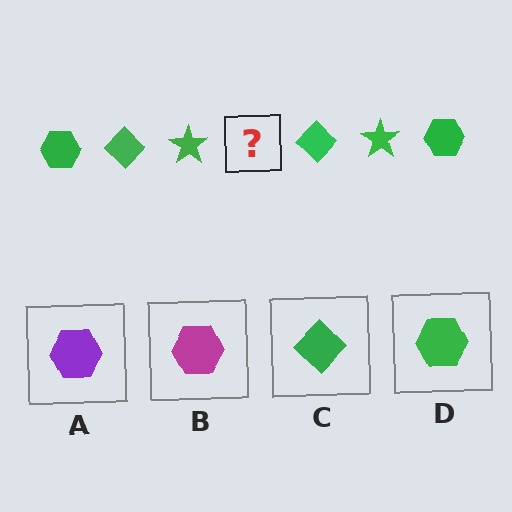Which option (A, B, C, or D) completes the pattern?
D.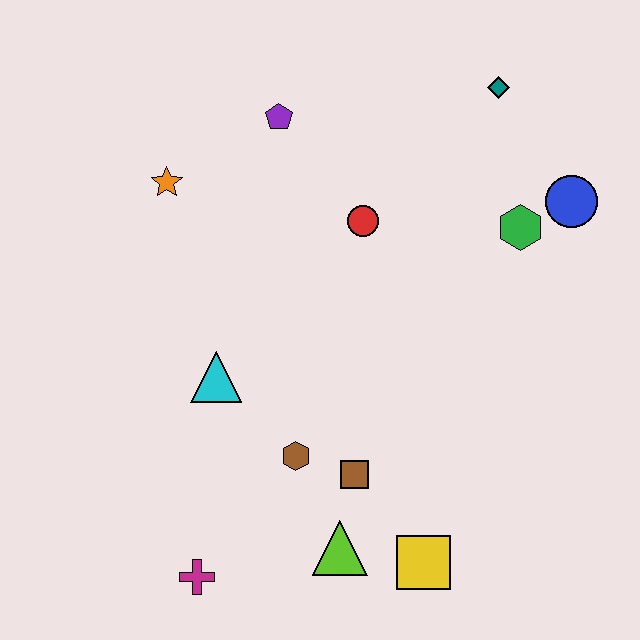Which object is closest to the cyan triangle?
The brown hexagon is closest to the cyan triangle.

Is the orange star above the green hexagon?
Yes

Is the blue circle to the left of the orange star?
No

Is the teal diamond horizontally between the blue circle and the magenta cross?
Yes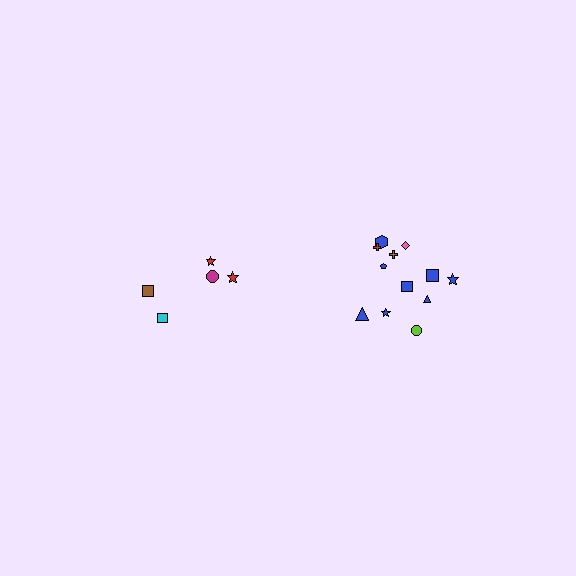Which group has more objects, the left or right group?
The right group.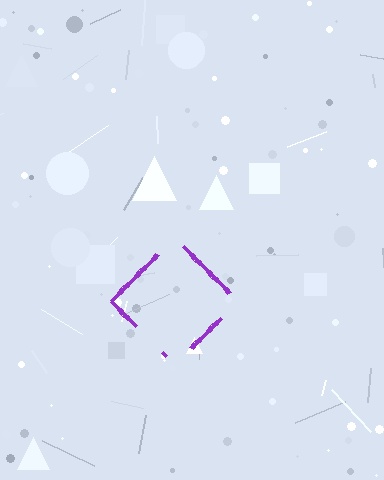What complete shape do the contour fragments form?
The contour fragments form a diamond.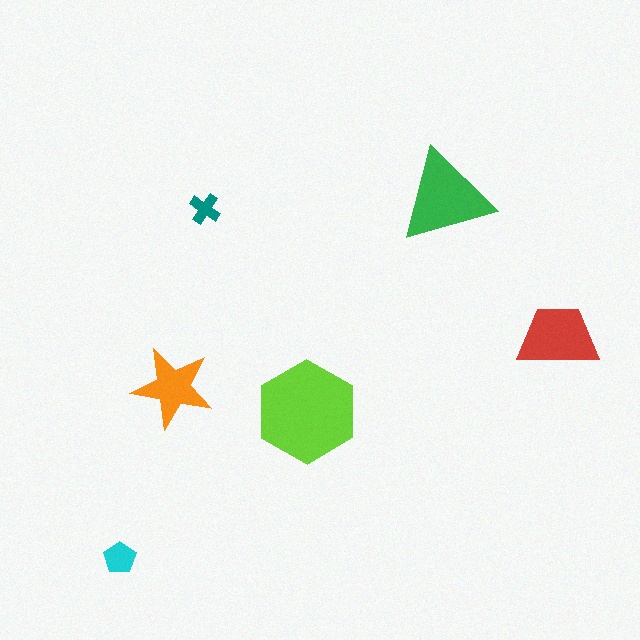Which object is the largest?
The lime hexagon.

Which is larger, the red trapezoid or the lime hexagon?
The lime hexagon.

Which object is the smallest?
The teal cross.